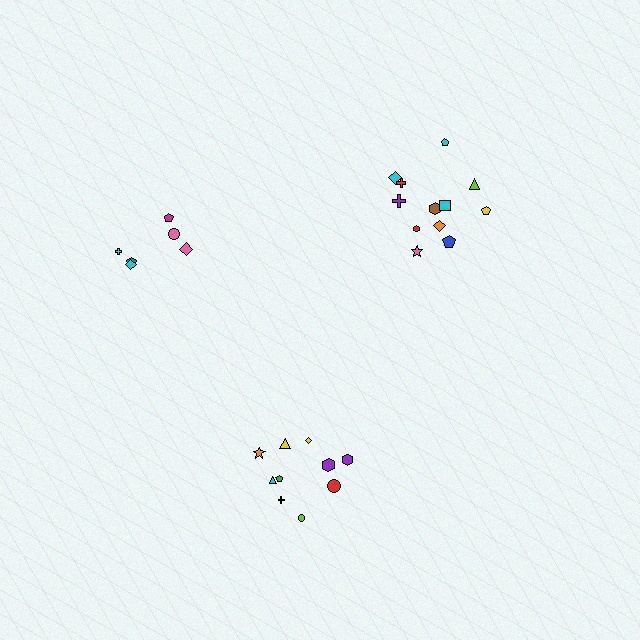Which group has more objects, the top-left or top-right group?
The top-right group.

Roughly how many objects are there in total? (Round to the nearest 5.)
Roughly 30 objects in total.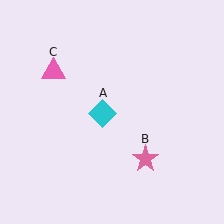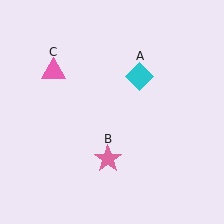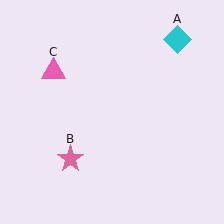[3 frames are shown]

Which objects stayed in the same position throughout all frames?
Pink triangle (object C) remained stationary.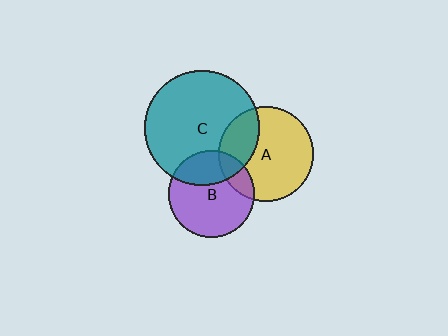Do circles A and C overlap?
Yes.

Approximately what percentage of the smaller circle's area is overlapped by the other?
Approximately 25%.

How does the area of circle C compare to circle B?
Approximately 1.8 times.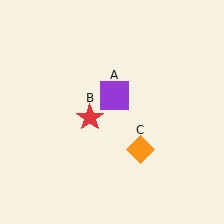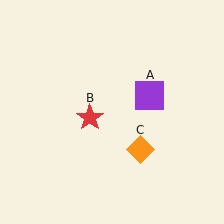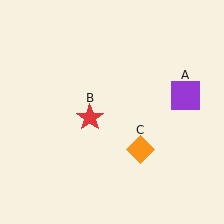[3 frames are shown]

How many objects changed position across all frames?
1 object changed position: purple square (object A).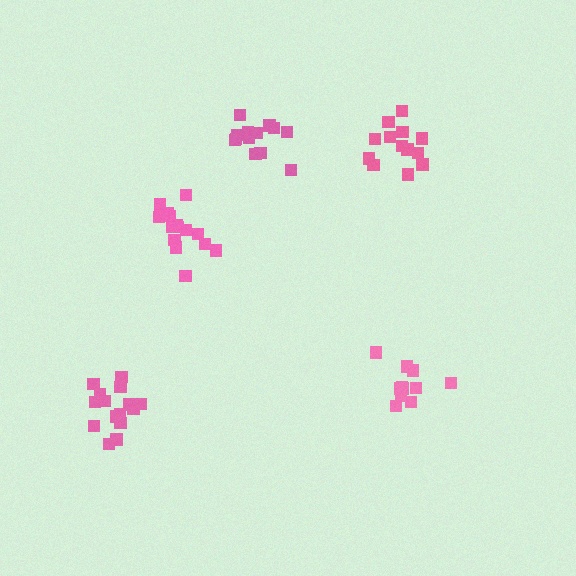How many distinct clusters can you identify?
There are 5 distinct clusters.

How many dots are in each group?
Group 1: 13 dots, Group 2: 15 dots, Group 3: 15 dots, Group 4: 13 dots, Group 5: 11 dots (67 total).